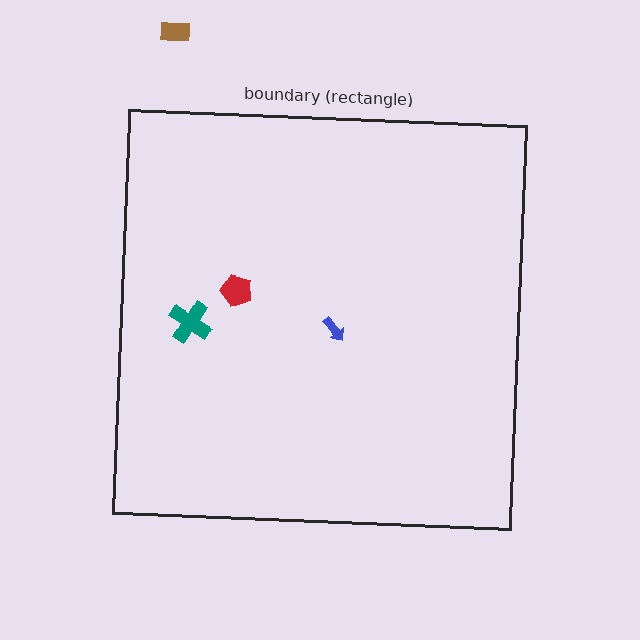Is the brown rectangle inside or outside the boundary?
Outside.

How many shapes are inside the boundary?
3 inside, 1 outside.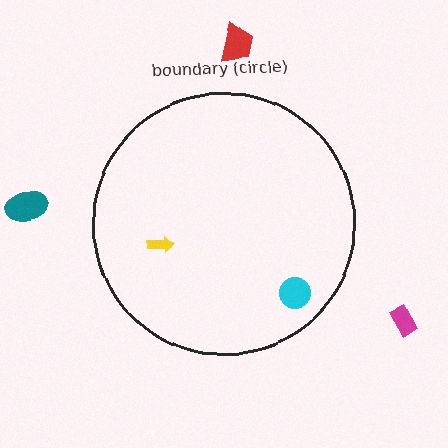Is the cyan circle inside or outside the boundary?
Inside.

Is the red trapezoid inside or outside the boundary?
Outside.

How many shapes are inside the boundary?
2 inside, 3 outside.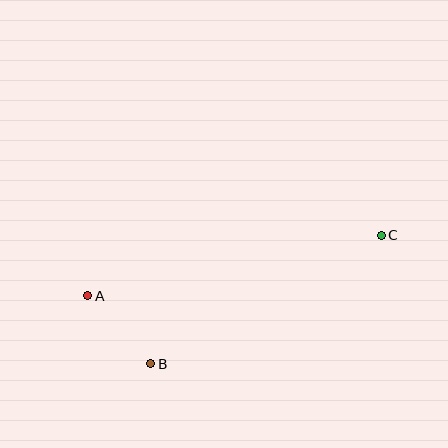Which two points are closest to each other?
Points A and B are closest to each other.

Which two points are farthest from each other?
Points A and C are farthest from each other.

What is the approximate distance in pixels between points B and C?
The distance between B and C is approximately 264 pixels.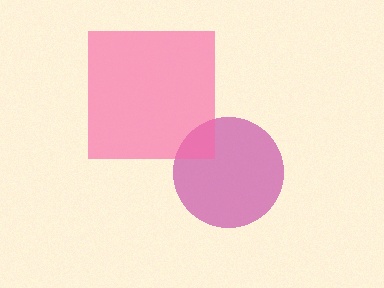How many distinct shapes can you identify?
There are 2 distinct shapes: a magenta circle, a pink square.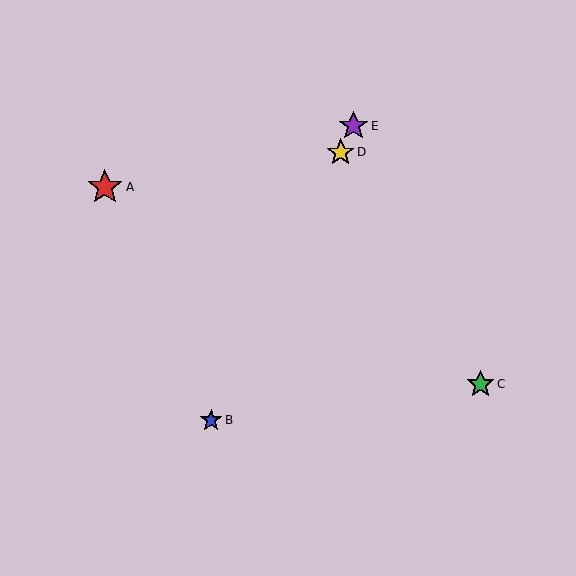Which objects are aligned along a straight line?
Objects B, D, E are aligned along a straight line.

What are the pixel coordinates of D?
Object D is at (341, 152).